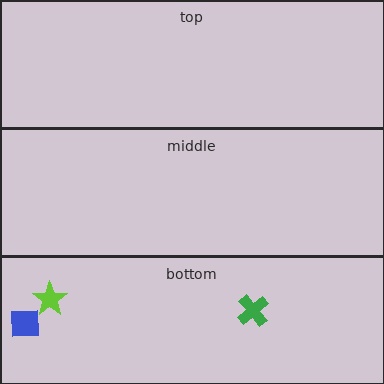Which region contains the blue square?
The bottom region.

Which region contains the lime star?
The bottom region.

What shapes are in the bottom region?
The green cross, the blue square, the lime star.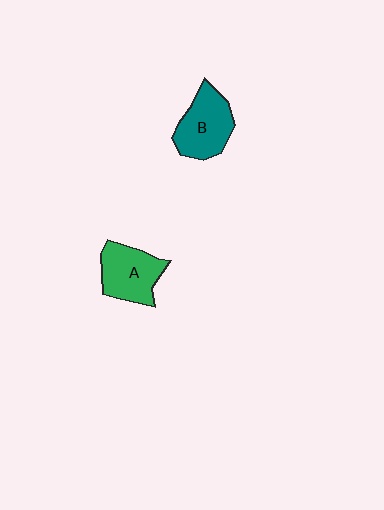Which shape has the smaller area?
Shape A (green).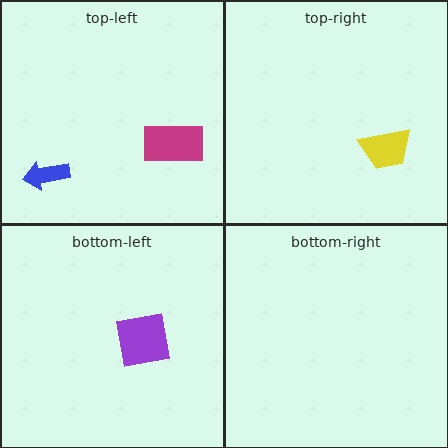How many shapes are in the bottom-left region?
1.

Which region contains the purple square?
The bottom-left region.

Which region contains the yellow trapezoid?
The top-right region.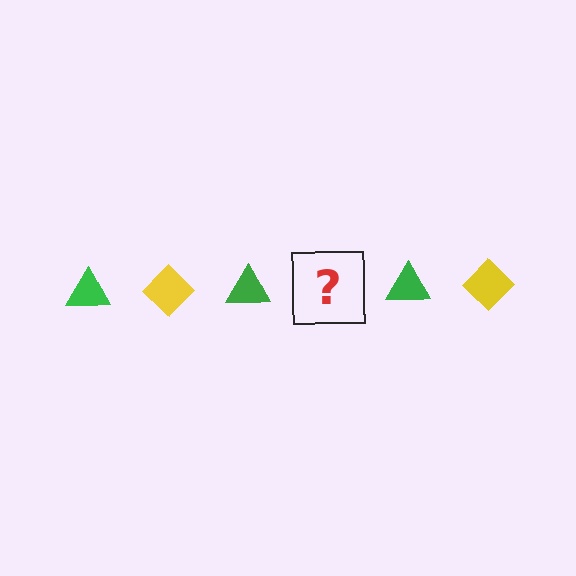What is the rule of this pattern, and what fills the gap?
The rule is that the pattern alternates between green triangle and yellow diamond. The gap should be filled with a yellow diamond.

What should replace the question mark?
The question mark should be replaced with a yellow diamond.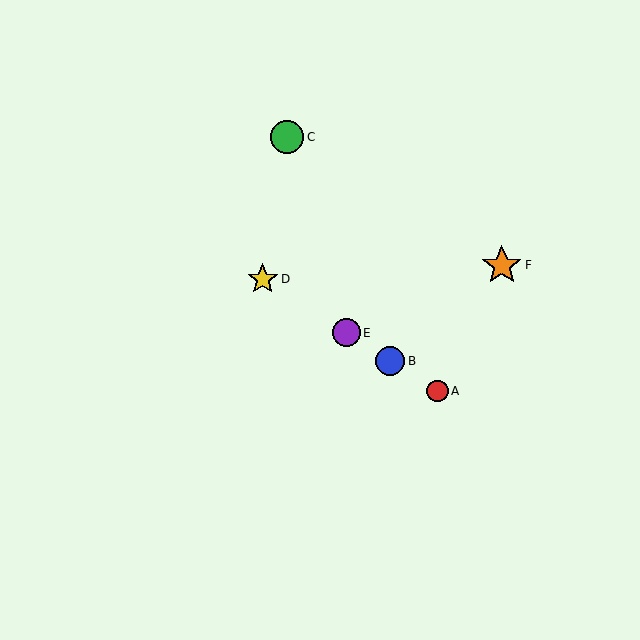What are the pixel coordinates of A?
Object A is at (438, 391).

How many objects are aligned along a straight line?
4 objects (A, B, D, E) are aligned along a straight line.